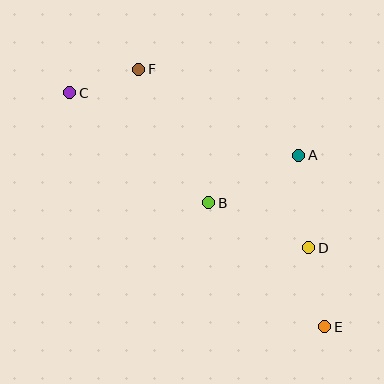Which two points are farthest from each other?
Points C and E are farthest from each other.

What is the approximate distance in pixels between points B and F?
The distance between B and F is approximately 151 pixels.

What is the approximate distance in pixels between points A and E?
The distance between A and E is approximately 174 pixels.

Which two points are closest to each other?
Points C and F are closest to each other.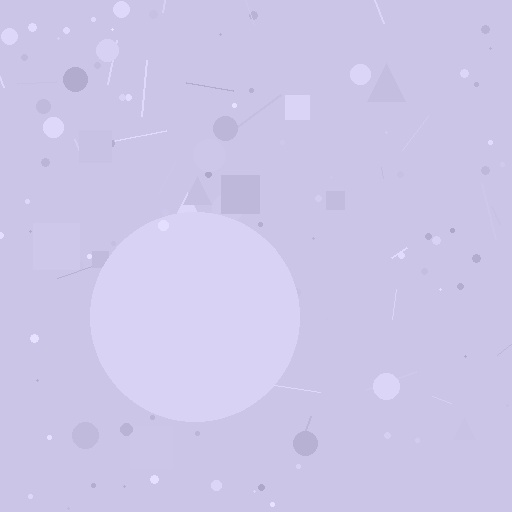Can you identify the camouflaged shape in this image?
The camouflaged shape is a circle.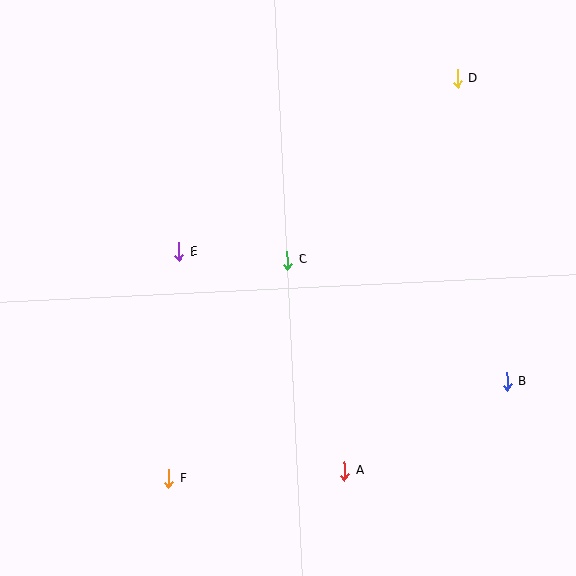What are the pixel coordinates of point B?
Point B is at (507, 381).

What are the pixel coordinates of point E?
Point E is at (179, 252).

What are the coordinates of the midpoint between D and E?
The midpoint between D and E is at (318, 165).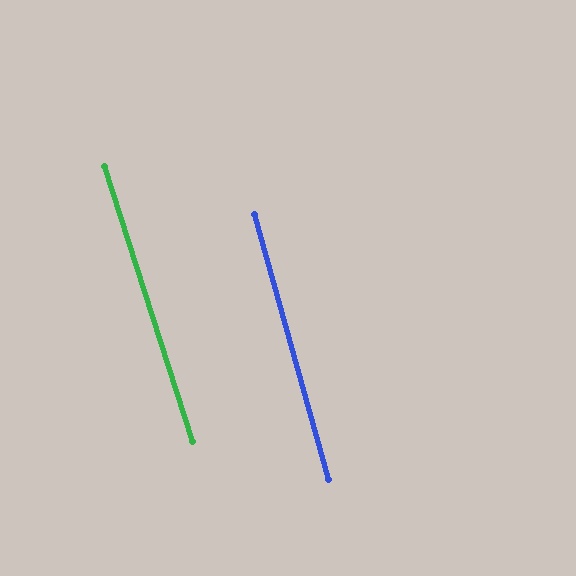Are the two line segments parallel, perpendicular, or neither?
Parallel — their directions differ by only 1.9°.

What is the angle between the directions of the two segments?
Approximately 2 degrees.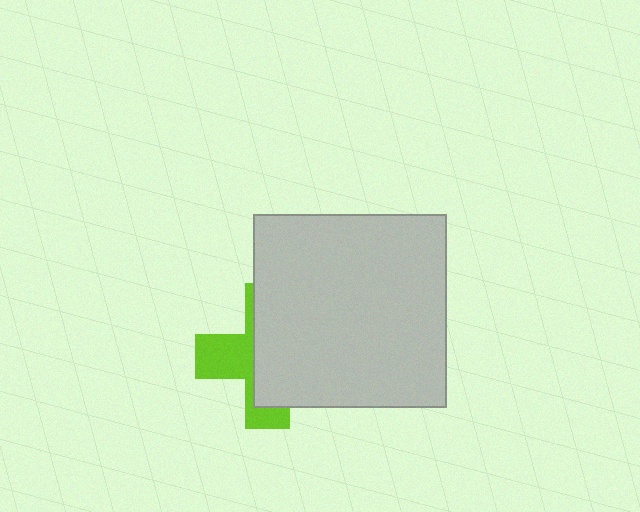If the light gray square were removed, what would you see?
You would see the complete lime cross.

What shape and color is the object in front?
The object in front is a light gray square.